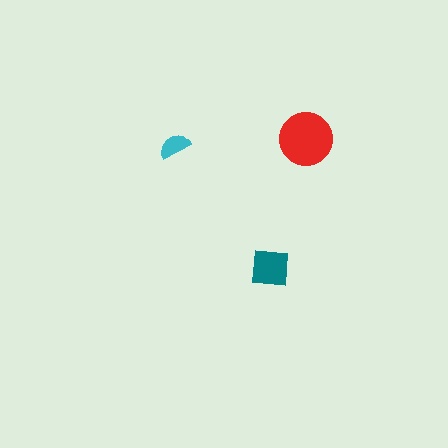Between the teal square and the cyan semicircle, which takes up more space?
The teal square.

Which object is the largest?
The red circle.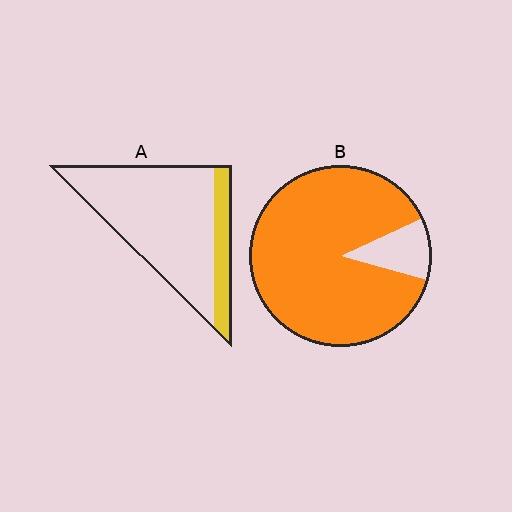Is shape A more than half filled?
No.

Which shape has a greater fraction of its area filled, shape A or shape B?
Shape B.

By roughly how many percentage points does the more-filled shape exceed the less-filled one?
By roughly 70 percentage points (B over A).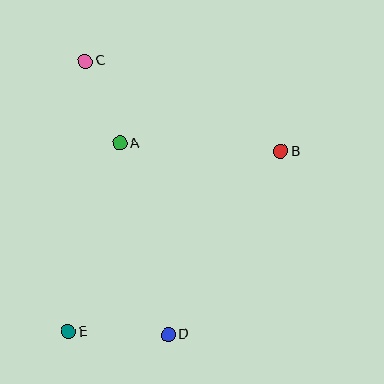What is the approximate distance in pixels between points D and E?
The distance between D and E is approximately 99 pixels.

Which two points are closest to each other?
Points A and C are closest to each other.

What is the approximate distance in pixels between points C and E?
The distance between C and E is approximately 271 pixels.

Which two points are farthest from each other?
Points C and D are farthest from each other.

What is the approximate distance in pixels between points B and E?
The distance between B and E is approximately 279 pixels.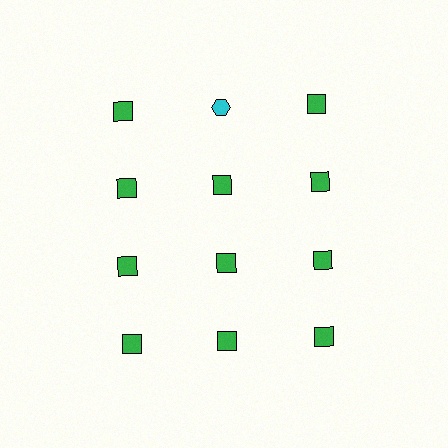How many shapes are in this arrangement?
There are 12 shapes arranged in a grid pattern.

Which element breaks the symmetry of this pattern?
The cyan hexagon in the top row, second from left column breaks the symmetry. All other shapes are green squares.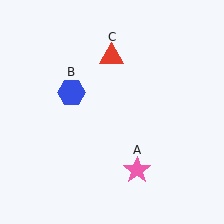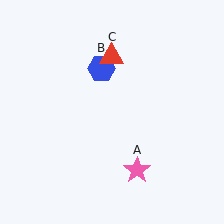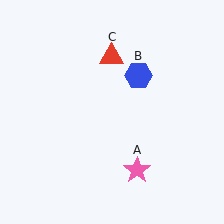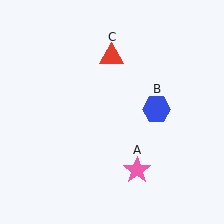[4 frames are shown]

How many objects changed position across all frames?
1 object changed position: blue hexagon (object B).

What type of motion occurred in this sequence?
The blue hexagon (object B) rotated clockwise around the center of the scene.